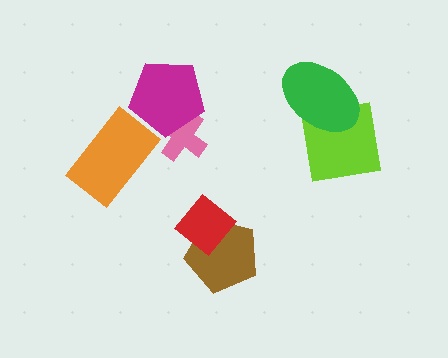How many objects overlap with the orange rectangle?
0 objects overlap with the orange rectangle.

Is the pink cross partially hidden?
Yes, it is partially covered by another shape.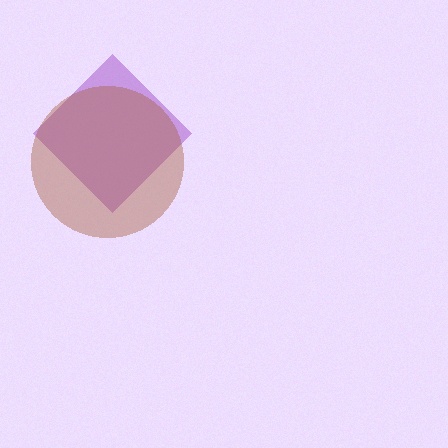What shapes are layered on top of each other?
The layered shapes are: a purple diamond, a brown circle.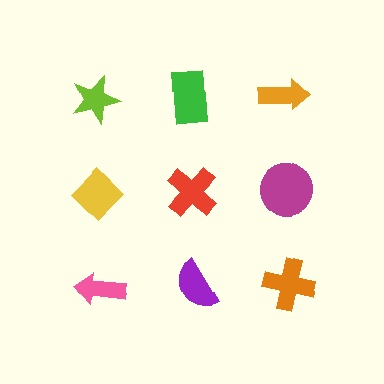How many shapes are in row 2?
3 shapes.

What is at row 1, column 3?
An orange arrow.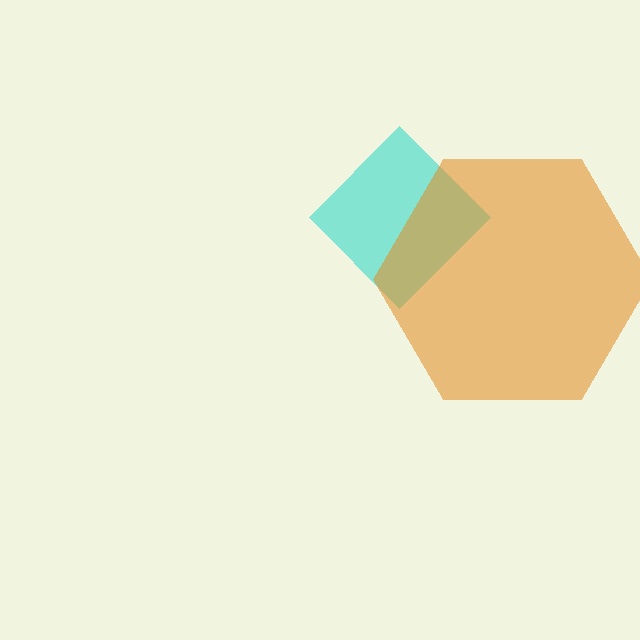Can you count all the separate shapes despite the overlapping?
Yes, there are 2 separate shapes.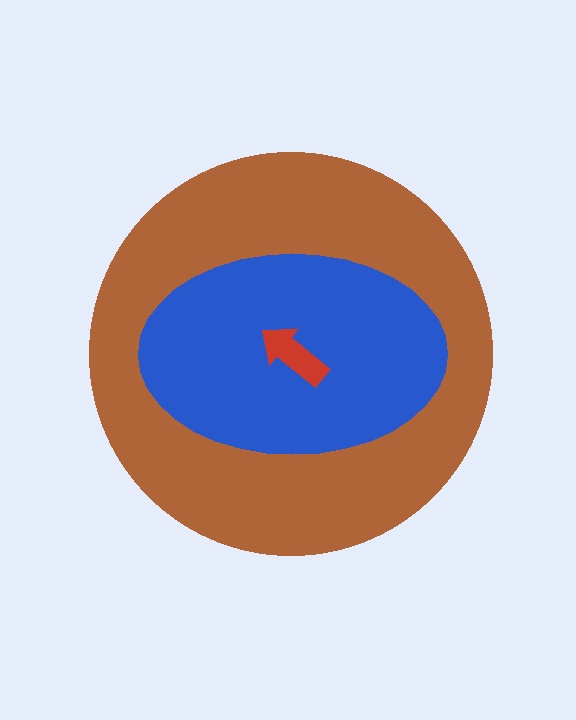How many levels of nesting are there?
3.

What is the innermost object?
The red arrow.